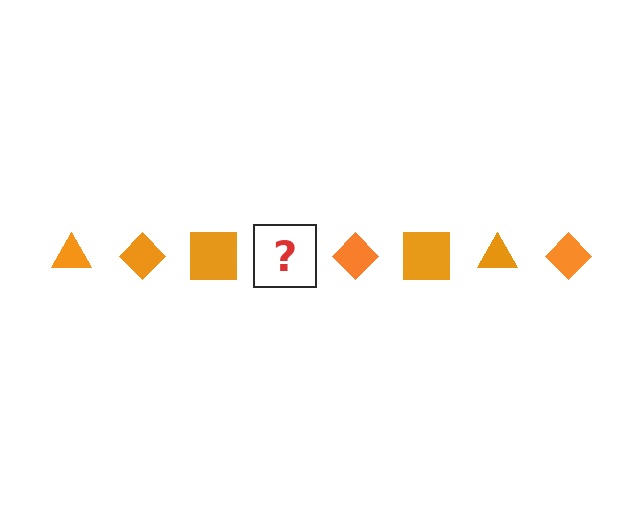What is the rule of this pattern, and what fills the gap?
The rule is that the pattern cycles through triangle, diamond, square shapes in orange. The gap should be filled with an orange triangle.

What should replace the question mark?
The question mark should be replaced with an orange triangle.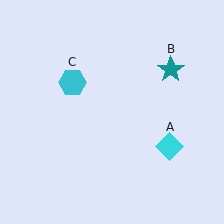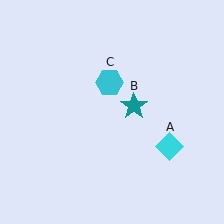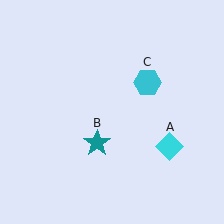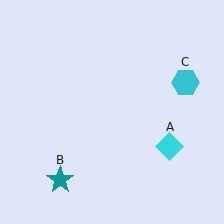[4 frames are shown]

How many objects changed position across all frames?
2 objects changed position: teal star (object B), cyan hexagon (object C).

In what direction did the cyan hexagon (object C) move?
The cyan hexagon (object C) moved right.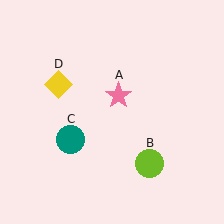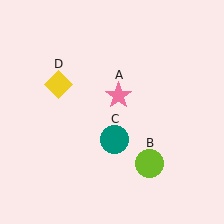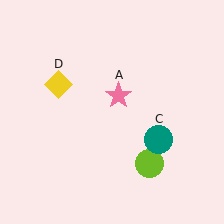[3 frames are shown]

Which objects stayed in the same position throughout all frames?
Pink star (object A) and lime circle (object B) and yellow diamond (object D) remained stationary.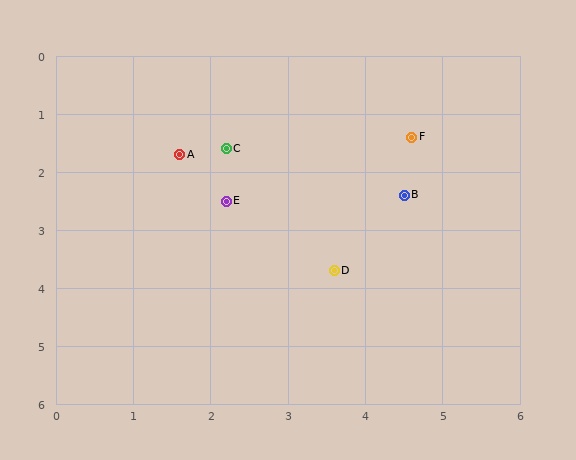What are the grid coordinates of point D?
Point D is at approximately (3.6, 3.7).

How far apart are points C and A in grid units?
Points C and A are about 0.6 grid units apart.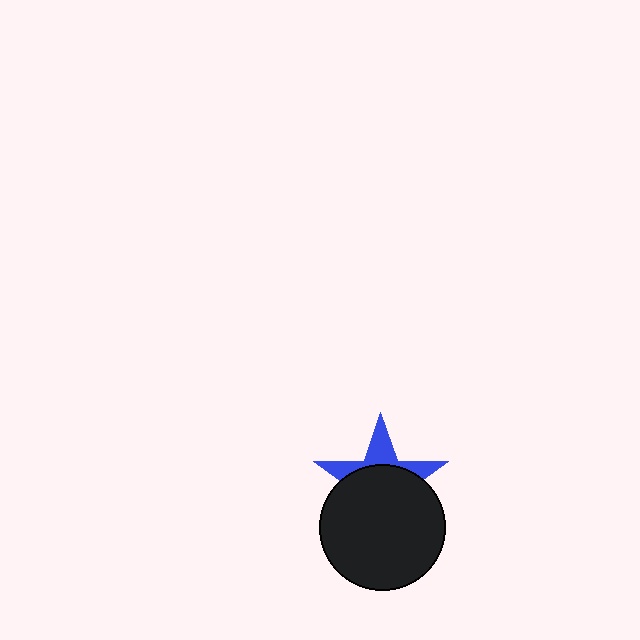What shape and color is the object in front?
The object in front is a black circle.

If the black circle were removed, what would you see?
You would see the complete blue star.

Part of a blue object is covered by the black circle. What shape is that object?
It is a star.